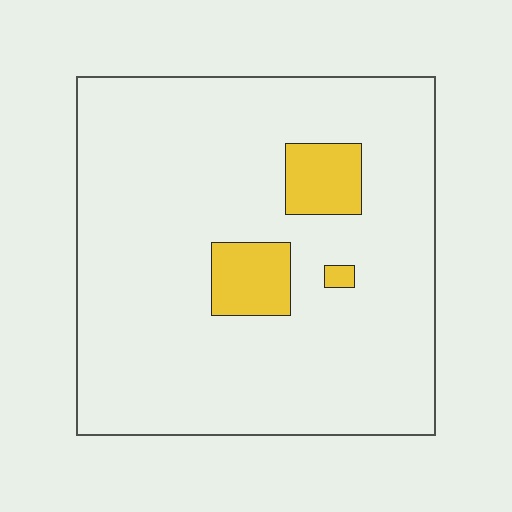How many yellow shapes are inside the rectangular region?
3.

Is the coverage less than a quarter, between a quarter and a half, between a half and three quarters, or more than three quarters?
Less than a quarter.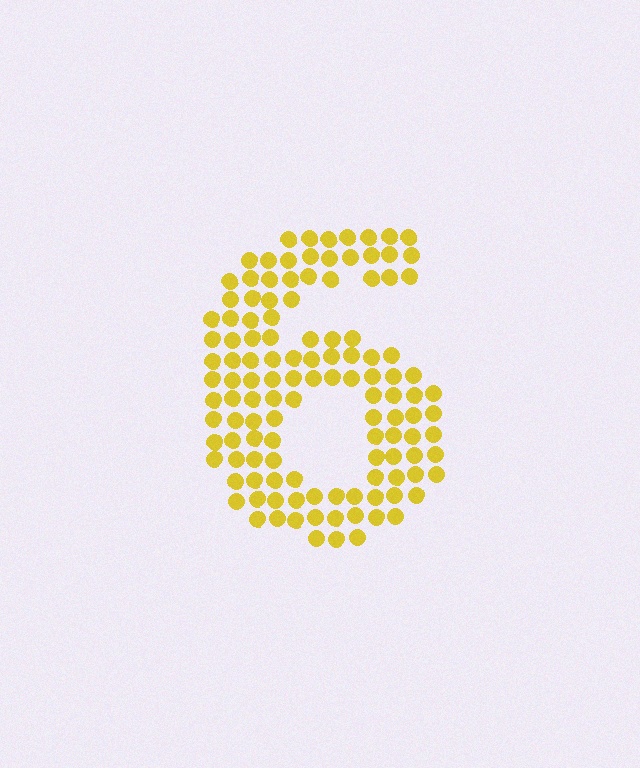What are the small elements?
The small elements are circles.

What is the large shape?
The large shape is the digit 6.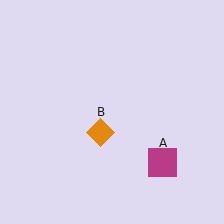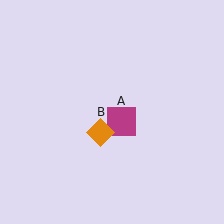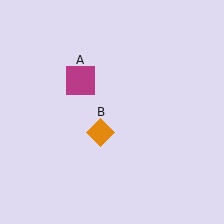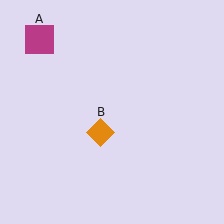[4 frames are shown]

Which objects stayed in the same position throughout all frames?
Orange diamond (object B) remained stationary.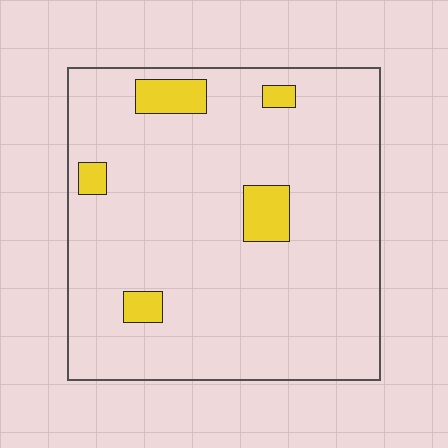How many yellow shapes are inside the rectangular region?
5.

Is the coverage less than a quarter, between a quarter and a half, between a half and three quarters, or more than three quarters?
Less than a quarter.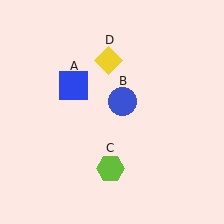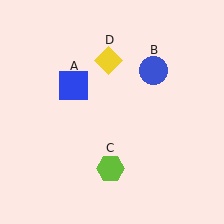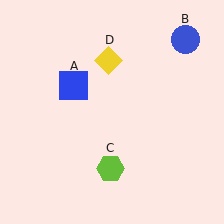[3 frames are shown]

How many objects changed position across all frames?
1 object changed position: blue circle (object B).